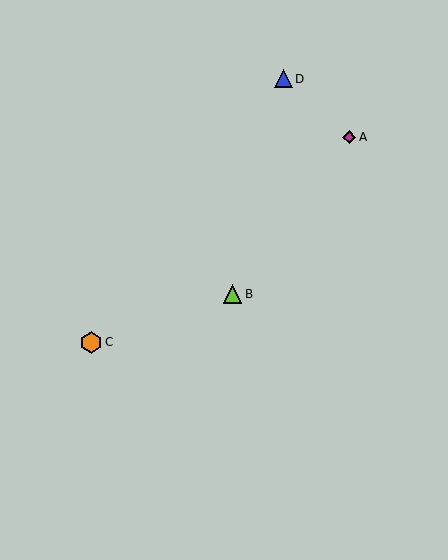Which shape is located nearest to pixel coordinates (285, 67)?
The blue triangle (labeled D) at (283, 79) is nearest to that location.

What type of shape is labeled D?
Shape D is a blue triangle.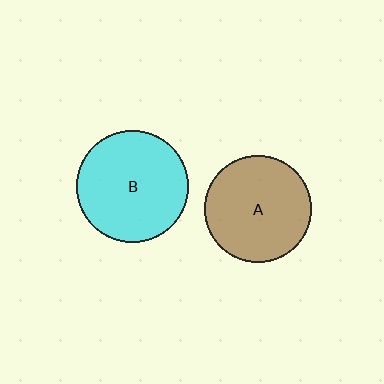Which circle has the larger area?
Circle B (cyan).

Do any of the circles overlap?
No, none of the circles overlap.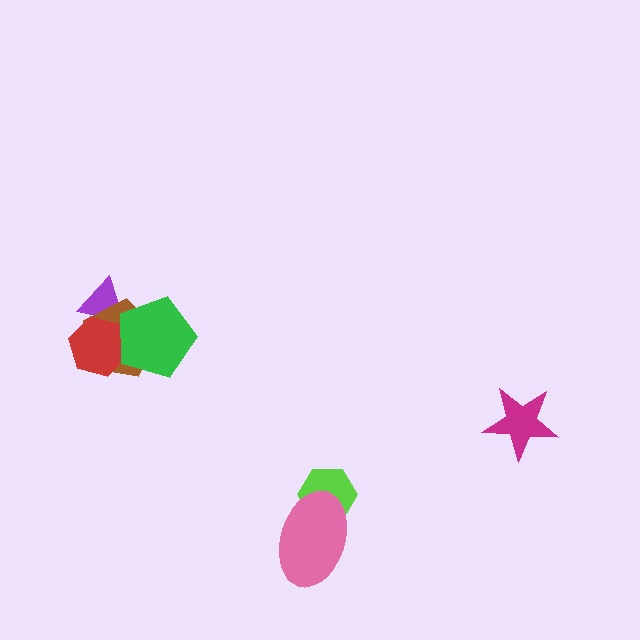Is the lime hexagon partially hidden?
Yes, it is partially covered by another shape.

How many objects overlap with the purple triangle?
3 objects overlap with the purple triangle.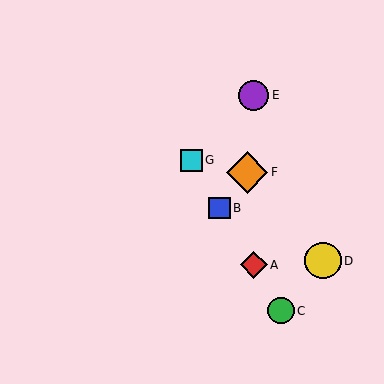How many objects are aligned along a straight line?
4 objects (A, B, C, G) are aligned along a straight line.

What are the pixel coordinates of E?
Object E is at (254, 95).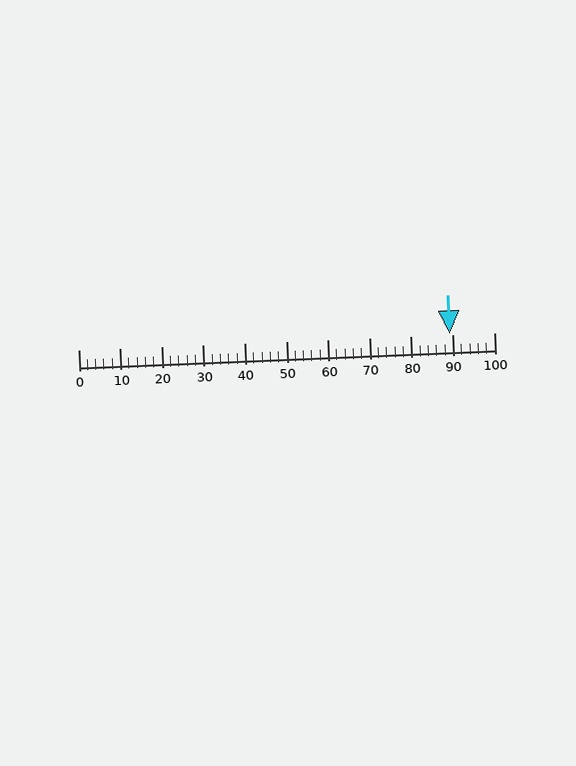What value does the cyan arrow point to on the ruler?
The cyan arrow points to approximately 89.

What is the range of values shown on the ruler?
The ruler shows values from 0 to 100.